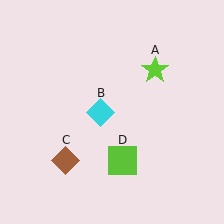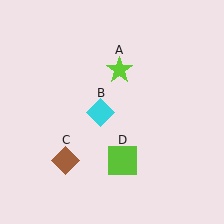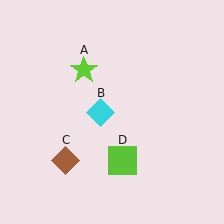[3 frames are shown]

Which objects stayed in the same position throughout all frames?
Cyan diamond (object B) and brown diamond (object C) and lime square (object D) remained stationary.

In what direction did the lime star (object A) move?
The lime star (object A) moved left.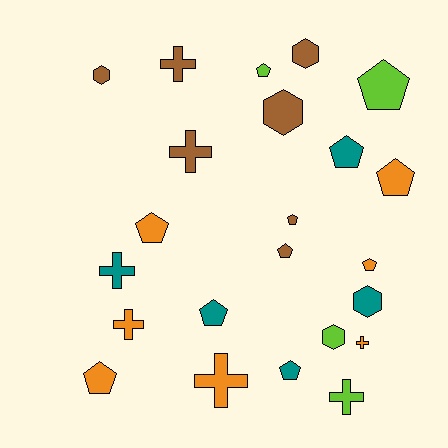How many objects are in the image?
There are 23 objects.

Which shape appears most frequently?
Pentagon, with 11 objects.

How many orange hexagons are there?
There are no orange hexagons.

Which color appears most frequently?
Orange, with 7 objects.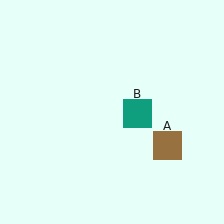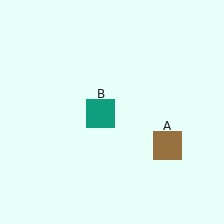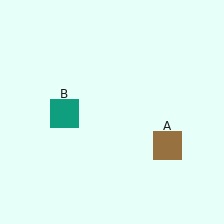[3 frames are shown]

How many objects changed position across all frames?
1 object changed position: teal square (object B).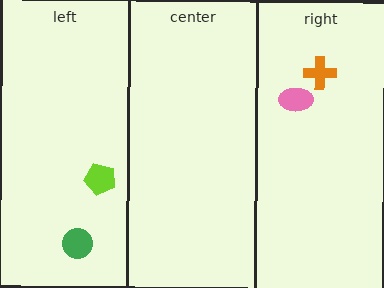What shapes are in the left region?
The lime pentagon, the green circle.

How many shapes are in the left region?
2.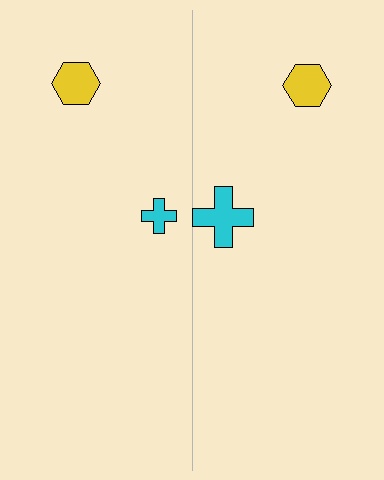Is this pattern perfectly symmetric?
No, the pattern is not perfectly symmetric. The cyan cross on the right side has a different size than its mirror counterpart.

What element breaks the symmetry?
The cyan cross on the right side has a different size than its mirror counterpart.